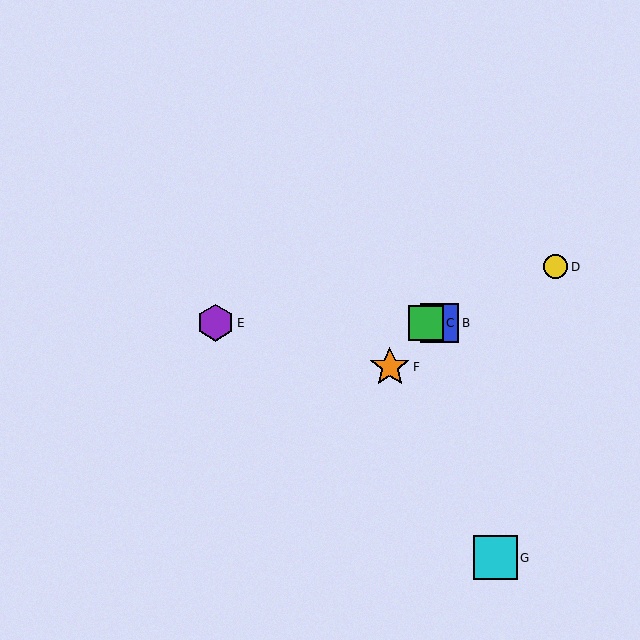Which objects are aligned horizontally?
Objects A, B, C, E are aligned horizontally.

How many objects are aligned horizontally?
4 objects (A, B, C, E) are aligned horizontally.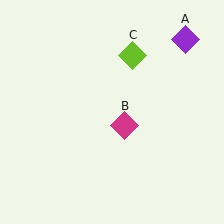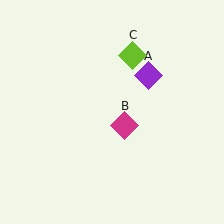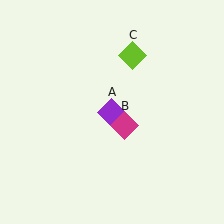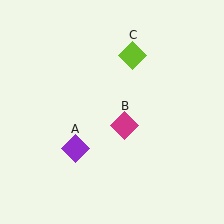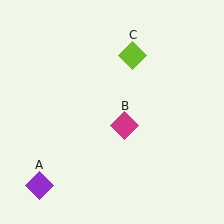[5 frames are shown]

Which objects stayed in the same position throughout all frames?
Magenta diamond (object B) and lime diamond (object C) remained stationary.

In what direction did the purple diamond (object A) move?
The purple diamond (object A) moved down and to the left.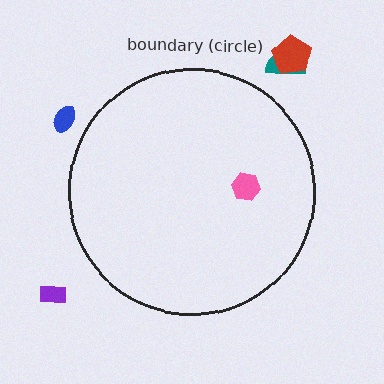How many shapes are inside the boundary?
1 inside, 4 outside.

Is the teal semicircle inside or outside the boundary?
Outside.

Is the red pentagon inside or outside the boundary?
Outside.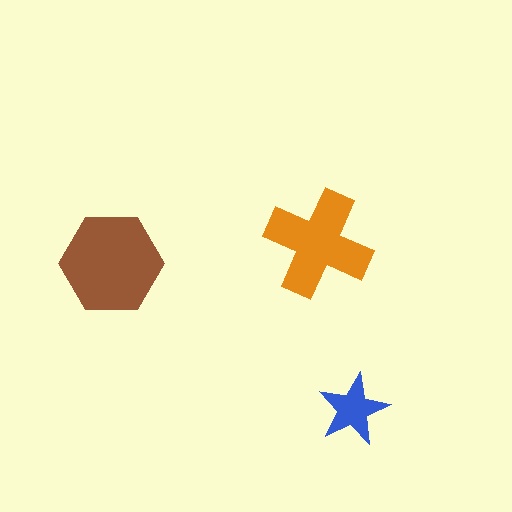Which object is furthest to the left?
The brown hexagon is leftmost.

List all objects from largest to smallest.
The brown hexagon, the orange cross, the blue star.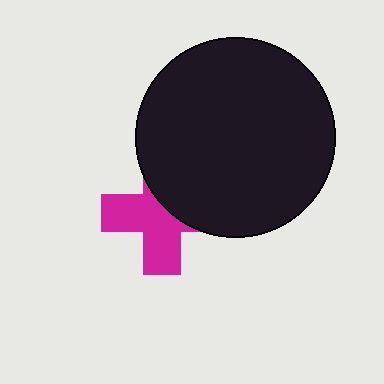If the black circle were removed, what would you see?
You would see the complete magenta cross.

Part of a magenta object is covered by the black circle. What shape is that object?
It is a cross.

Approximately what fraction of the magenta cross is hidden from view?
Roughly 44% of the magenta cross is hidden behind the black circle.